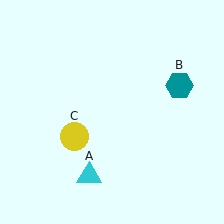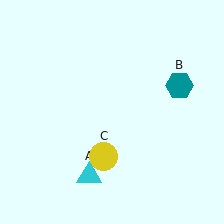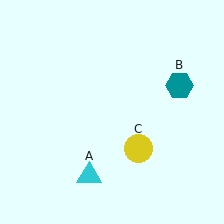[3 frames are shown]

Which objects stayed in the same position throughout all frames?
Cyan triangle (object A) and teal hexagon (object B) remained stationary.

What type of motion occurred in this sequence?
The yellow circle (object C) rotated counterclockwise around the center of the scene.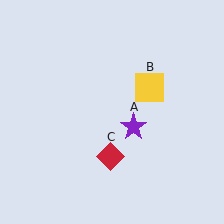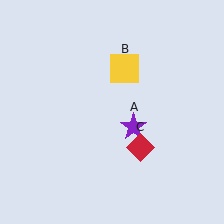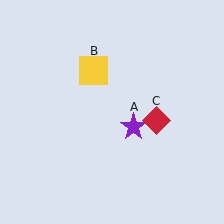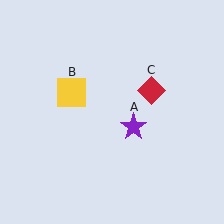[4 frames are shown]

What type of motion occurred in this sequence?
The yellow square (object B), red diamond (object C) rotated counterclockwise around the center of the scene.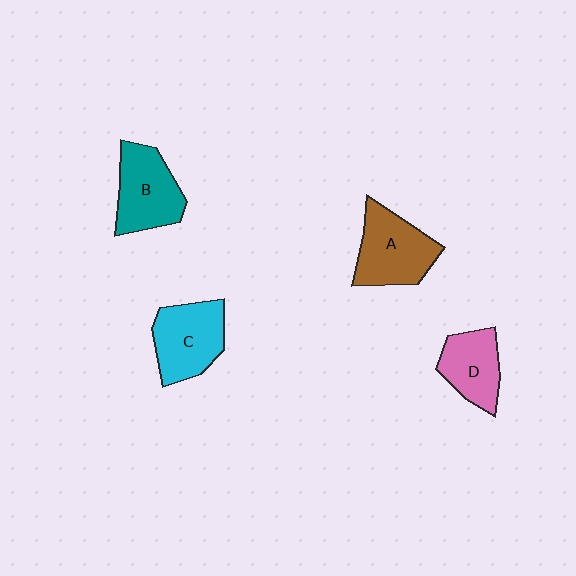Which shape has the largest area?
Shape A (brown).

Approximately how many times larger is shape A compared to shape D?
Approximately 1.3 times.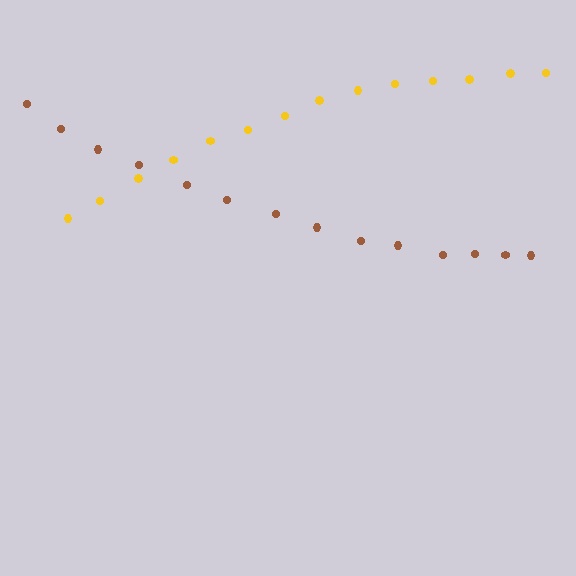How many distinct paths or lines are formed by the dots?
There are 2 distinct paths.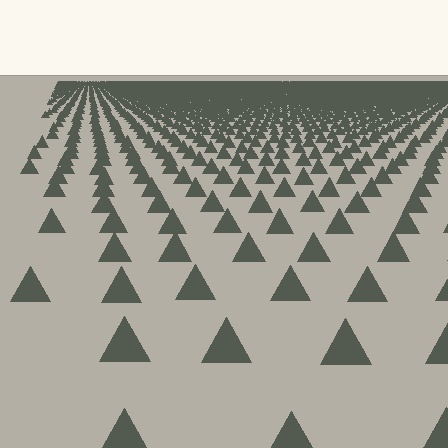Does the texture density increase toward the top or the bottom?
Density increases toward the top.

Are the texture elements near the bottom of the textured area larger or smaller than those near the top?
Larger. Near the bottom, elements are closer to the viewer and appear at a bigger on-screen size.